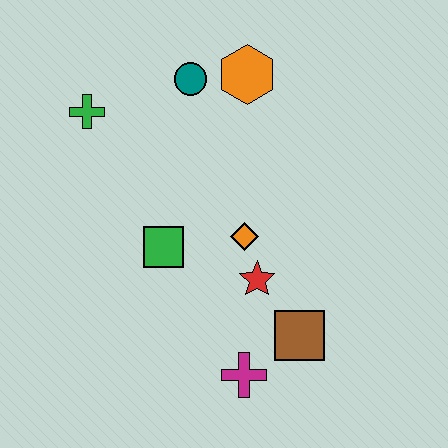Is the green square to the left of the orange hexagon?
Yes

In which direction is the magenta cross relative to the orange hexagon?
The magenta cross is below the orange hexagon.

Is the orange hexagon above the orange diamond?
Yes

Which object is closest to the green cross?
The teal circle is closest to the green cross.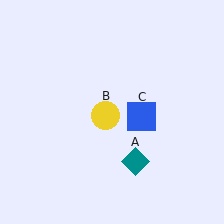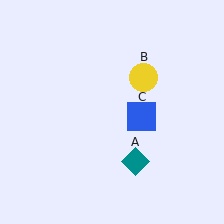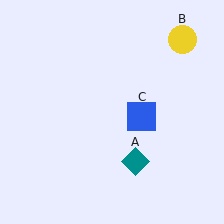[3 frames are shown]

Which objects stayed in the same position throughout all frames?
Teal diamond (object A) and blue square (object C) remained stationary.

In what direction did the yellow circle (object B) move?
The yellow circle (object B) moved up and to the right.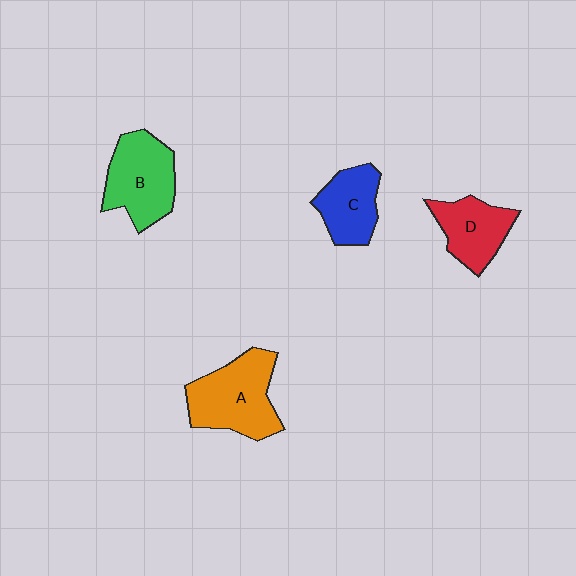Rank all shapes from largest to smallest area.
From largest to smallest: A (orange), B (green), D (red), C (blue).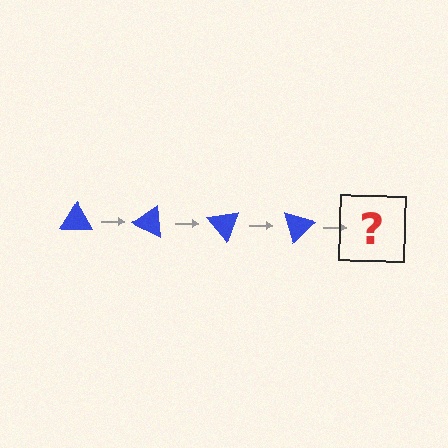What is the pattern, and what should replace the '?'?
The pattern is that the triangle rotates 25 degrees each step. The '?' should be a blue triangle rotated 100 degrees.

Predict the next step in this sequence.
The next step is a blue triangle rotated 100 degrees.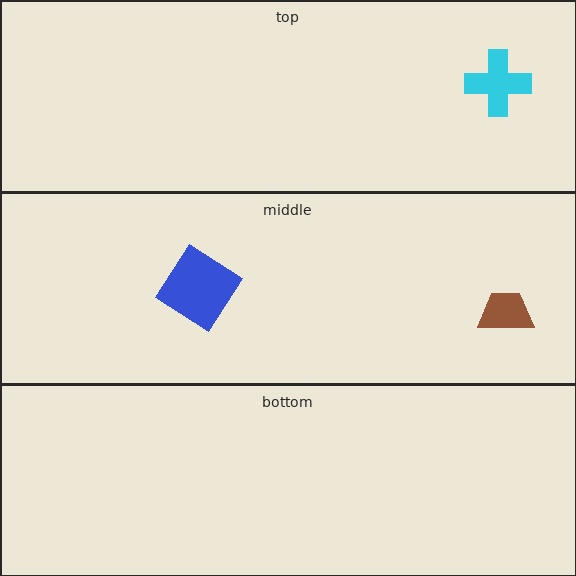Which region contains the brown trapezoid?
The middle region.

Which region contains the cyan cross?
The top region.